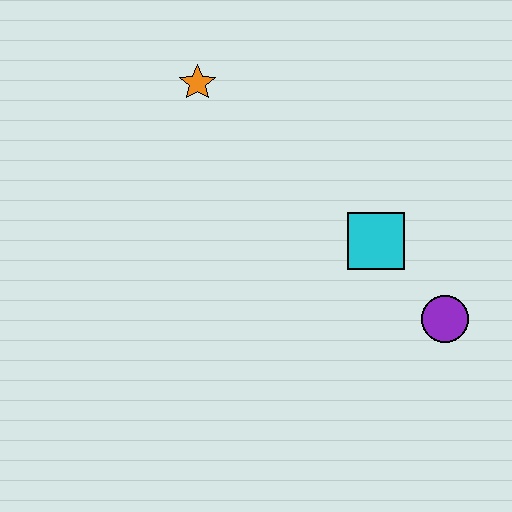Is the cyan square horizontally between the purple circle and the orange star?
Yes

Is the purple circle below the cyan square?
Yes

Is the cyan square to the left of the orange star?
No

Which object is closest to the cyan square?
The purple circle is closest to the cyan square.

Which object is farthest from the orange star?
The purple circle is farthest from the orange star.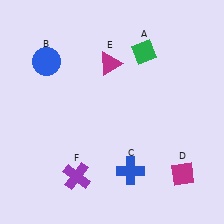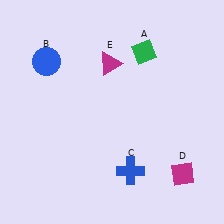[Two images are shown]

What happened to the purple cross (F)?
The purple cross (F) was removed in Image 2. It was in the bottom-left area of Image 1.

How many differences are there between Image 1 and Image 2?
There is 1 difference between the two images.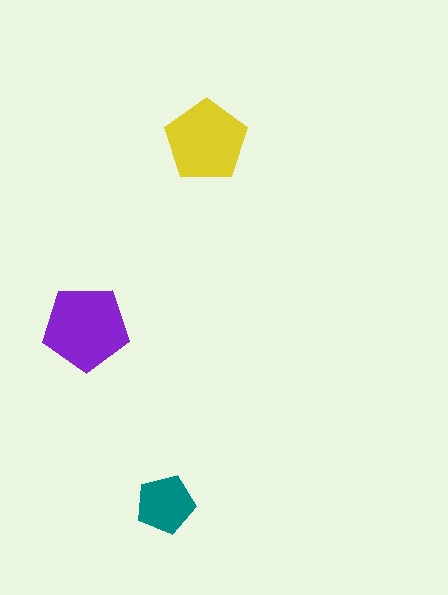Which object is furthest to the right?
The yellow pentagon is rightmost.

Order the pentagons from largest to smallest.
the purple one, the yellow one, the teal one.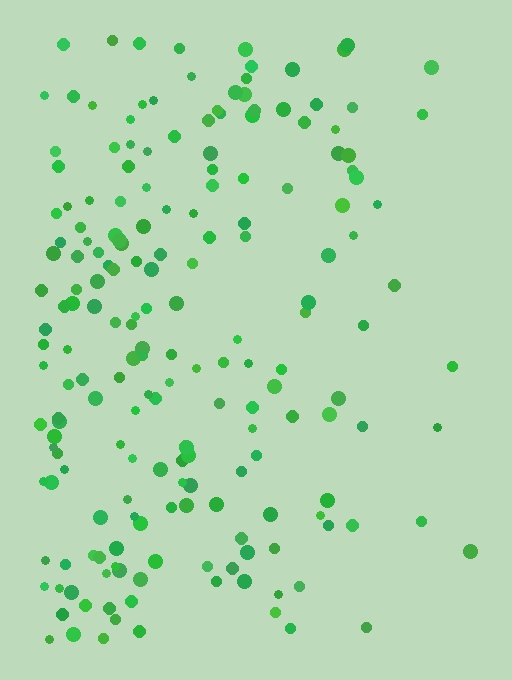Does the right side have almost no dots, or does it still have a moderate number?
Still a moderate number, just noticeably fewer than the left.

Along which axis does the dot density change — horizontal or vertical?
Horizontal.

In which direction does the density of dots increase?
From right to left, with the left side densest.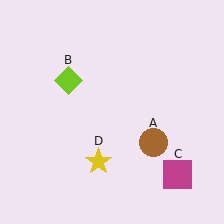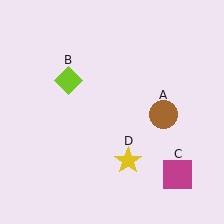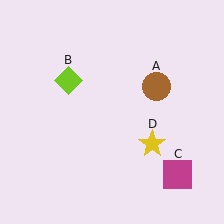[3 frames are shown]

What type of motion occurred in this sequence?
The brown circle (object A), yellow star (object D) rotated counterclockwise around the center of the scene.